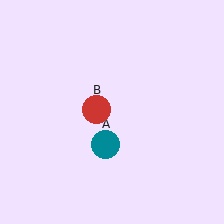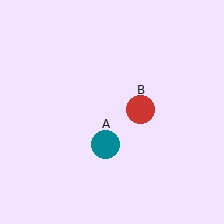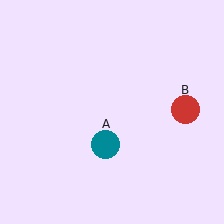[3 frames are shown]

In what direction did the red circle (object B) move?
The red circle (object B) moved right.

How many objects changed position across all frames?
1 object changed position: red circle (object B).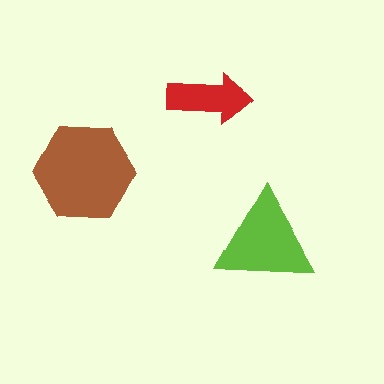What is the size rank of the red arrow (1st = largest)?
3rd.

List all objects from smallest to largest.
The red arrow, the lime triangle, the brown hexagon.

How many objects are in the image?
There are 3 objects in the image.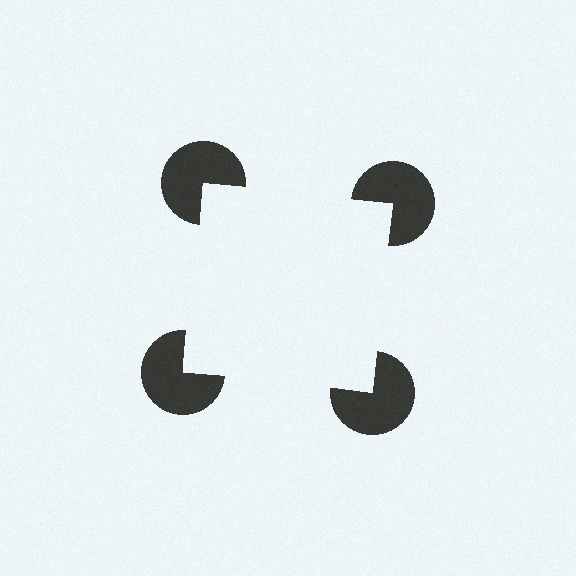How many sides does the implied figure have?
4 sides.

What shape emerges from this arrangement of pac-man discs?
An illusory square — its edges are inferred from the aligned wedge cuts in the pac-man discs, not physically drawn.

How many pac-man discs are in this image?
There are 4 — one at each vertex of the illusory square.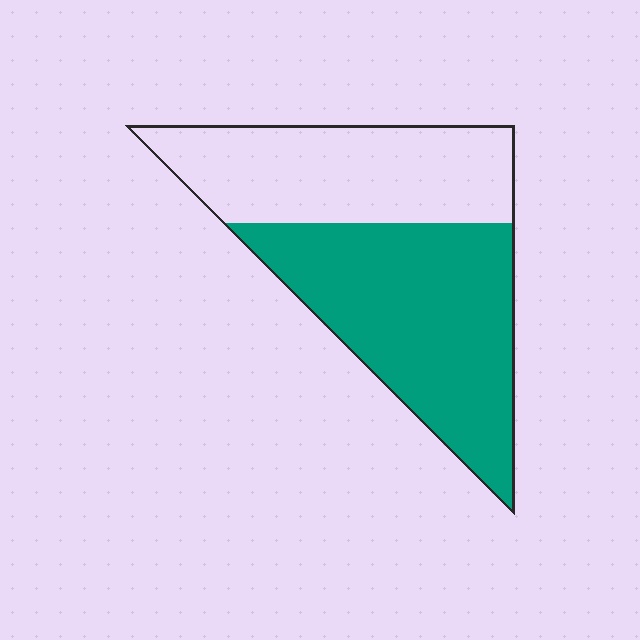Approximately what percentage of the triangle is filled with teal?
Approximately 55%.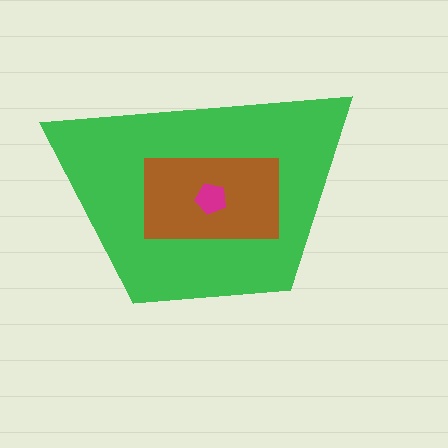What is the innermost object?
The magenta pentagon.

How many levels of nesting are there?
3.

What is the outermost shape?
The green trapezoid.